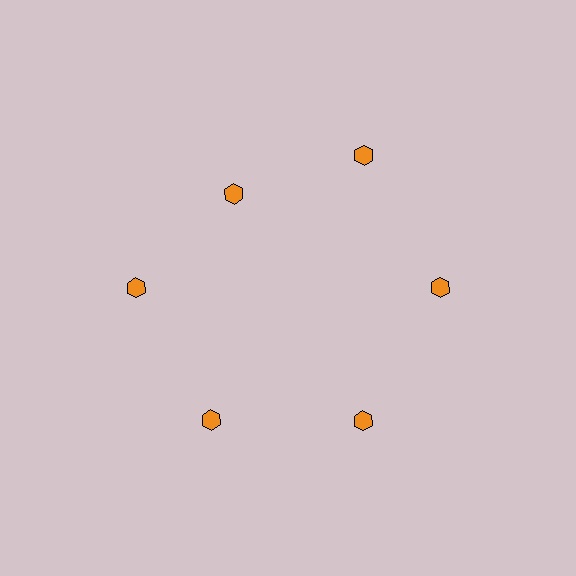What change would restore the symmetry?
The symmetry would be restored by moving it outward, back onto the ring so that all 6 hexagons sit at equal angles and equal distance from the center.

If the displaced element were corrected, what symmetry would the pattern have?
It would have 6-fold rotational symmetry — the pattern would map onto itself every 60 degrees.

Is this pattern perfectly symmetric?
No. The 6 orange hexagons are arranged in a ring, but one element near the 11 o'clock position is pulled inward toward the center, breaking the 6-fold rotational symmetry.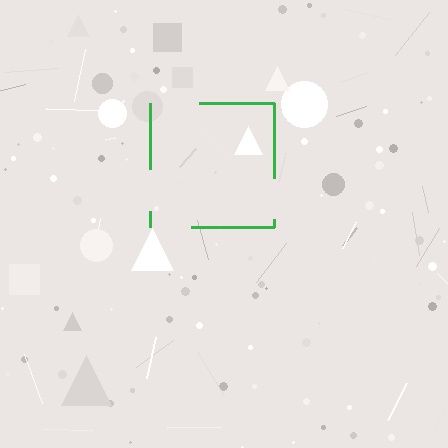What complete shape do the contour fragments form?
The contour fragments form a square.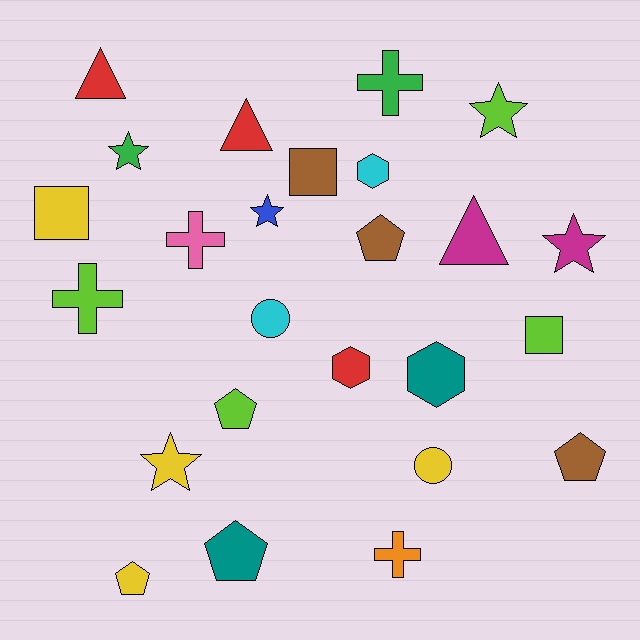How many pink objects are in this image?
There is 1 pink object.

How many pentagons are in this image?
There are 5 pentagons.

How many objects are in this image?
There are 25 objects.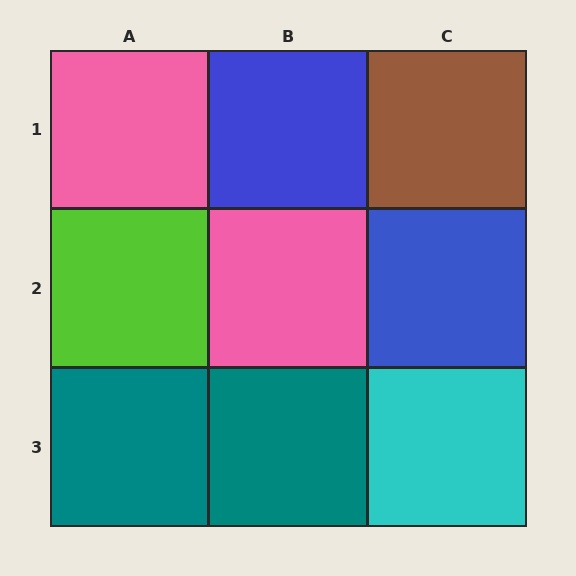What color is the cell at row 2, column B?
Pink.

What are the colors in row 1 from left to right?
Pink, blue, brown.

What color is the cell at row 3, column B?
Teal.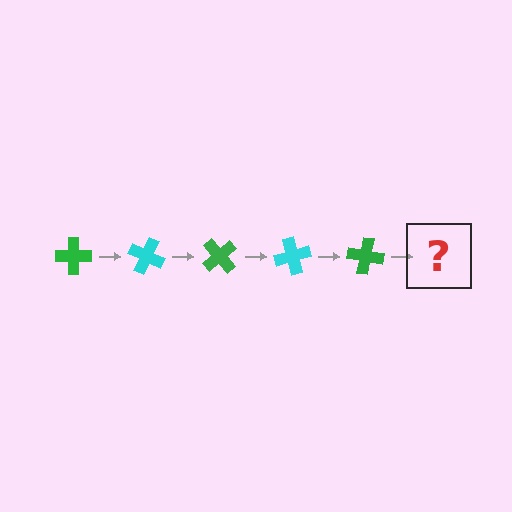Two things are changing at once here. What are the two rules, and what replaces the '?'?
The two rules are that it rotates 25 degrees each step and the color cycles through green and cyan. The '?' should be a cyan cross, rotated 125 degrees from the start.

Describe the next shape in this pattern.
It should be a cyan cross, rotated 125 degrees from the start.